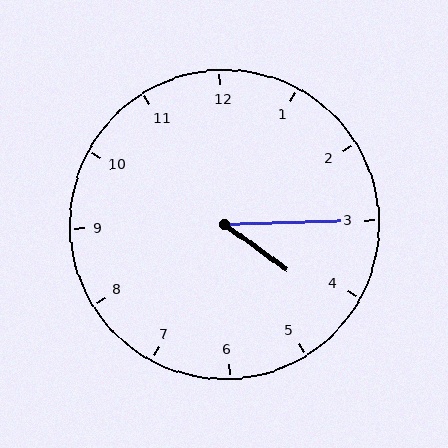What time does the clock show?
4:15.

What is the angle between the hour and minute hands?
Approximately 38 degrees.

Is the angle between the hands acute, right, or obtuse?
It is acute.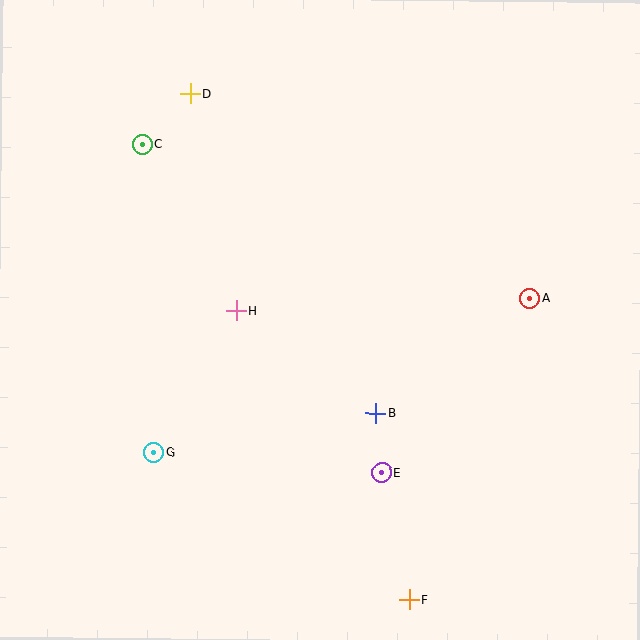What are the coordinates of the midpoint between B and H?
The midpoint between B and H is at (306, 362).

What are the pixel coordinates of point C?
Point C is at (142, 144).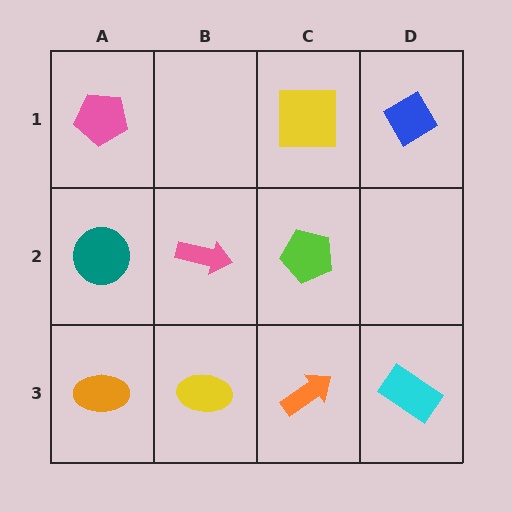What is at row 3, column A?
An orange ellipse.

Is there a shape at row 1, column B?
No, that cell is empty.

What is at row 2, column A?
A teal circle.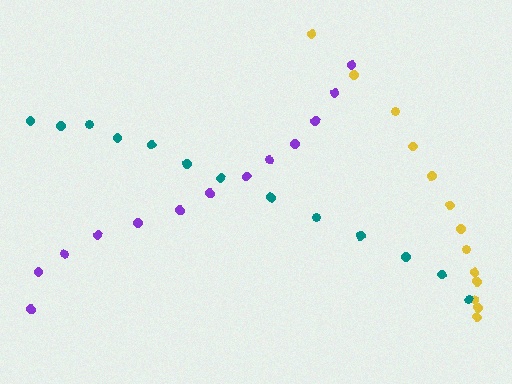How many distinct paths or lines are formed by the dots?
There are 3 distinct paths.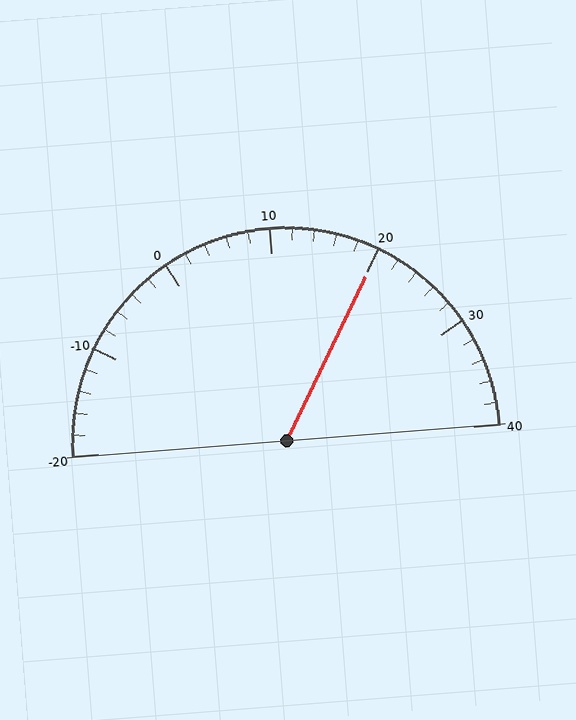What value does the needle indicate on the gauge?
The needle indicates approximately 20.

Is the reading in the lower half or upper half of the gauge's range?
The reading is in the upper half of the range (-20 to 40).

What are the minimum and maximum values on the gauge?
The gauge ranges from -20 to 40.